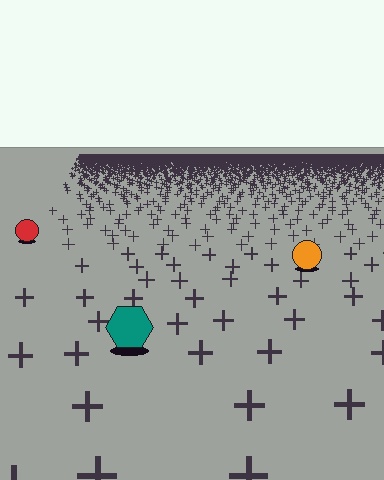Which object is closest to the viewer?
The teal hexagon is closest. The texture marks near it are larger and more spread out.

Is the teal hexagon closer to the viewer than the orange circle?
Yes. The teal hexagon is closer — you can tell from the texture gradient: the ground texture is coarser near it.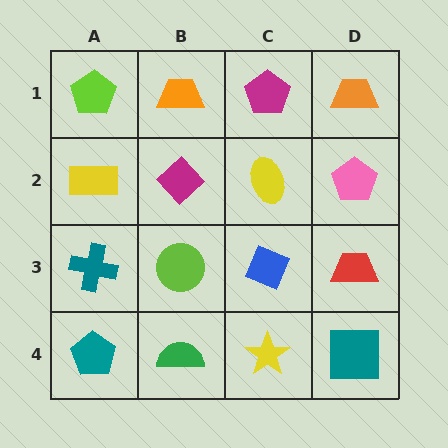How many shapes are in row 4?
4 shapes.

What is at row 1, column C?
A magenta pentagon.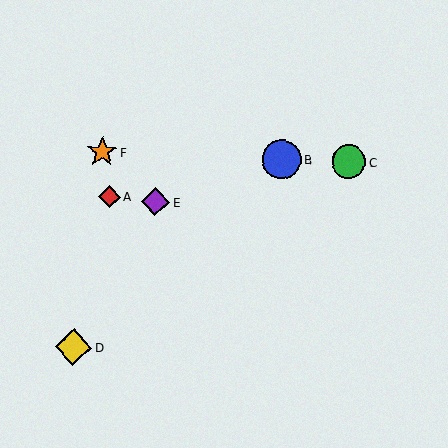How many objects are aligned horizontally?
3 objects (B, C, F) are aligned horizontally.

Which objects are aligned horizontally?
Objects B, C, F are aligned horizontally.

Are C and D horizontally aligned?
No, C is at y≈162 and D is at y≈347.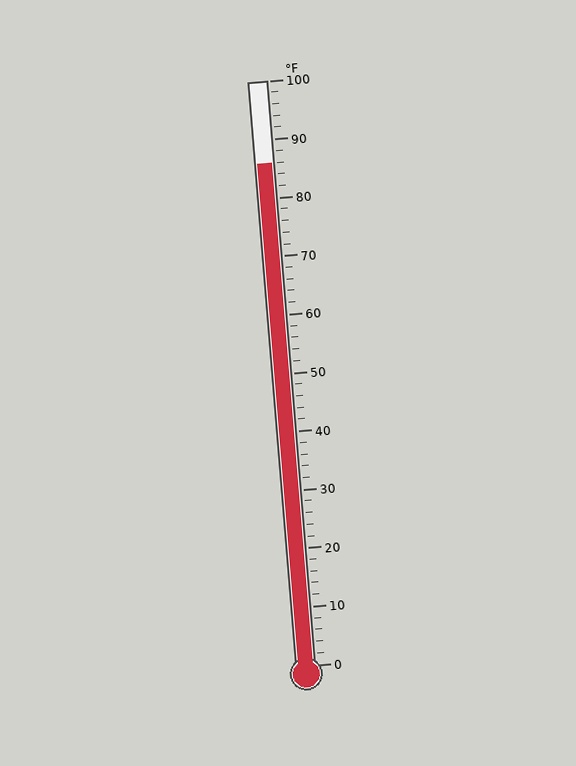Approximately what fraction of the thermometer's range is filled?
The thermometer is filled to approximately 85% of its range.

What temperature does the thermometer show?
The thermometer shows approximately 86°F.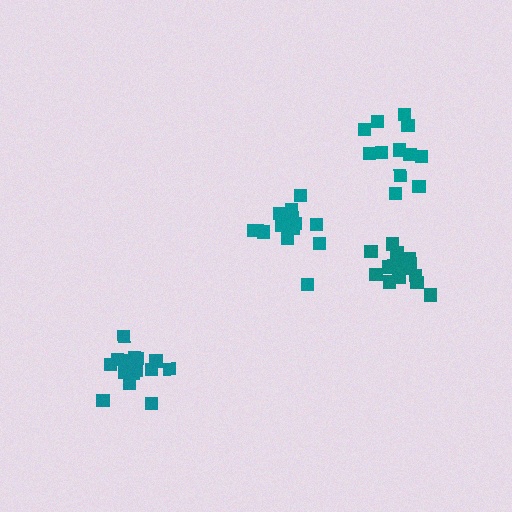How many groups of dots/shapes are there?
There are 4 groups.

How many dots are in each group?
Group 1: 15 dots, Group 2: 16 dots, Group 3: 15 dots, Group 4: 12 dots (58 total).